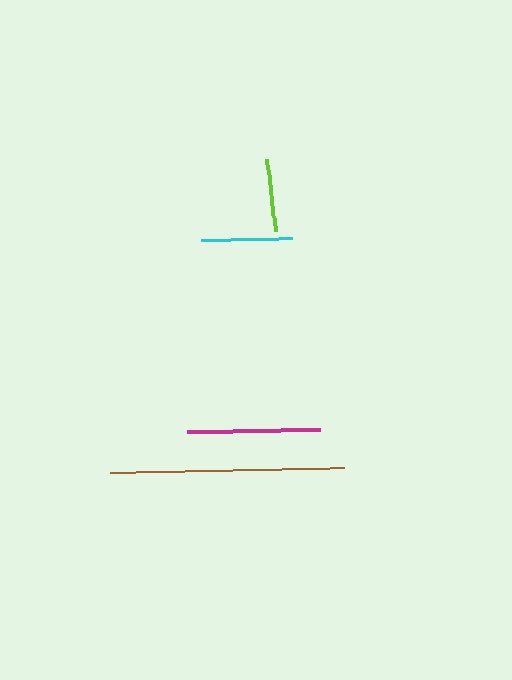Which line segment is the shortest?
The lime line is the shortest at approximately 72 pixels.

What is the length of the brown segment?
The brown segment is approximately 234 pixels long.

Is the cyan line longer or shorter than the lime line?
The cyan line is longer than the lime line.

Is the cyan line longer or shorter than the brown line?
The brown line is longer than the cyan line.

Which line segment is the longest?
The brown line is the longest at approximately 234 pixels.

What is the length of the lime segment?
The lime segment is approximately 72 pixels long.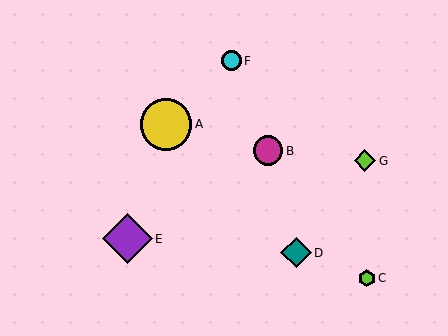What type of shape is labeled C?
Shape C is a lime hexagon.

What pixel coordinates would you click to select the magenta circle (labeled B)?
Click at (268, 151) to select the magenta circle B.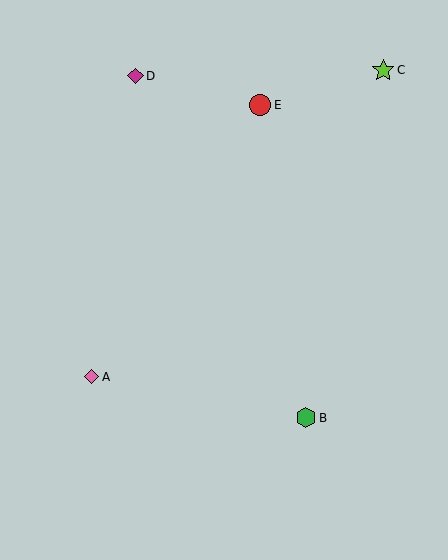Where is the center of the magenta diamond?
The center of the magenta diamond is at (135, 76).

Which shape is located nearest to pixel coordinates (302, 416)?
The green hexagon (labeled B) at (306, 418) is nearest to that location.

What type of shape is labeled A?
Shape A is a pink diamond.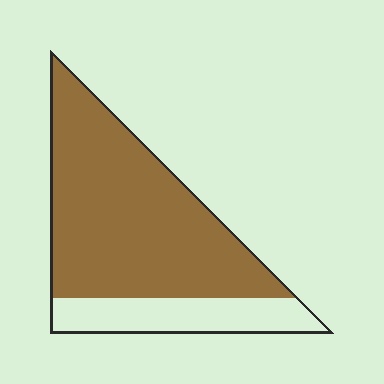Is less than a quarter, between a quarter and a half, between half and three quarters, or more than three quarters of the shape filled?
More than three quarters.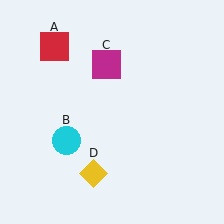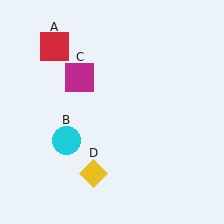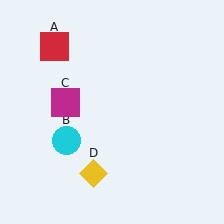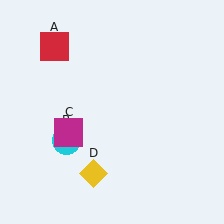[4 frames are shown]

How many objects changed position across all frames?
1 object changed position: magenta square (object C).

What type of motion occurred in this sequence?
The magenta square (object C) rotated counterclockwise around the center of the scene.